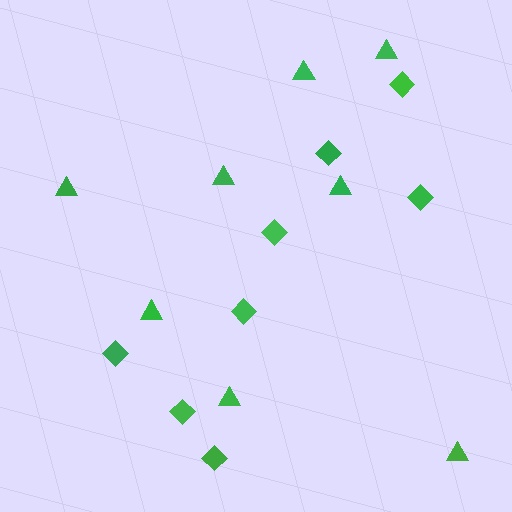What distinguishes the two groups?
There are 2 groups: one group of triangles (8) and one group of diamonds (8).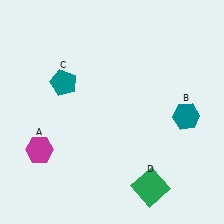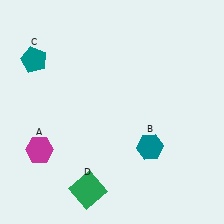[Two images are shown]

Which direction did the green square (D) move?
The green square (D) moved left.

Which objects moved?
The objects that moved are: the teal hexagon (B), the teal pentagon (C), the green square (D).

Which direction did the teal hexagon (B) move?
The teal hexagon (B) moved left.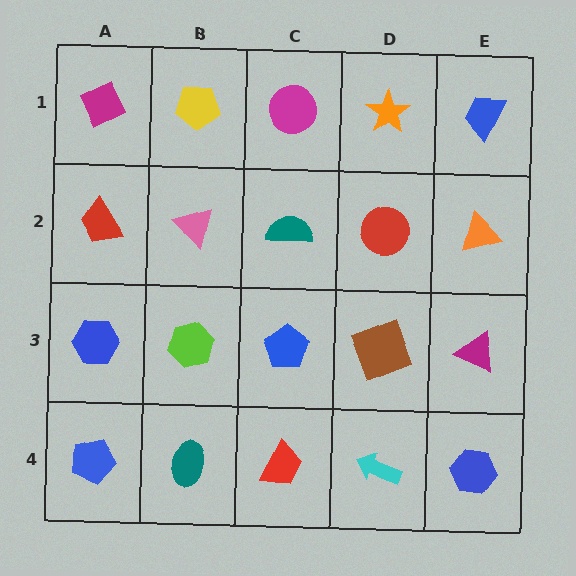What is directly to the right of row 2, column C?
A red circle.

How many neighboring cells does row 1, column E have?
2.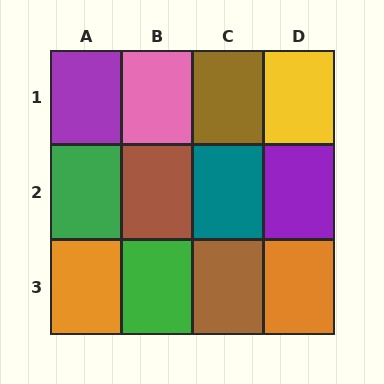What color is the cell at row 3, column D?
Orange.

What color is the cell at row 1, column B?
Pink.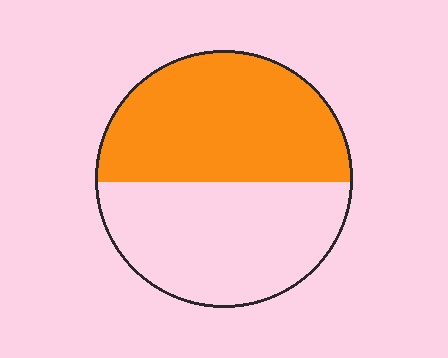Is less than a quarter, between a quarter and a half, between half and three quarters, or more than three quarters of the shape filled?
Between half and three quarters.